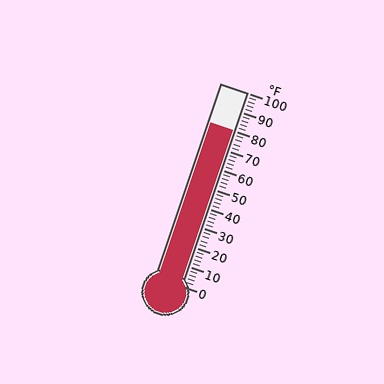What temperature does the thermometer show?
The thermometer shows approximately 80°F.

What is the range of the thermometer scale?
The thermometer scale ranges from 0°F to 100°F.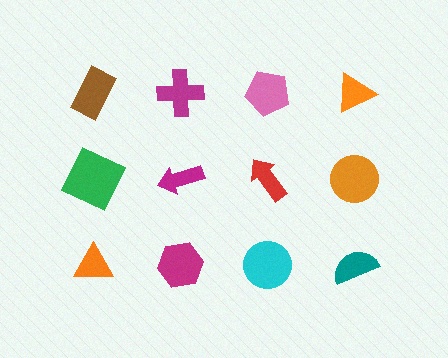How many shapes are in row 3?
4 shapes.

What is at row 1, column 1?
A brown rectangle.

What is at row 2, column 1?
A green square.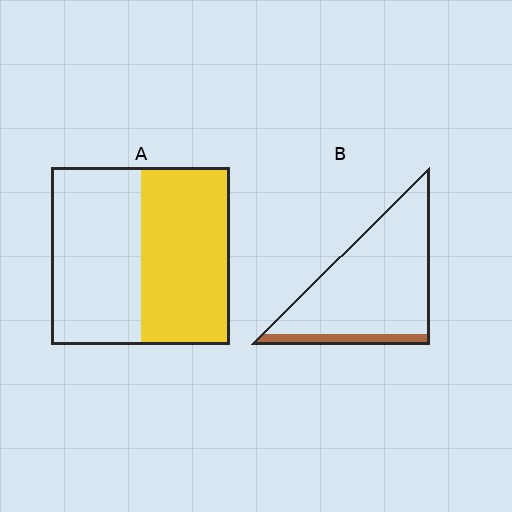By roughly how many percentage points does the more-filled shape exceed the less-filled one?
By roughly 40 percentage points (A over B).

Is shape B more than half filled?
No.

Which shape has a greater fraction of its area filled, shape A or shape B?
Shape A.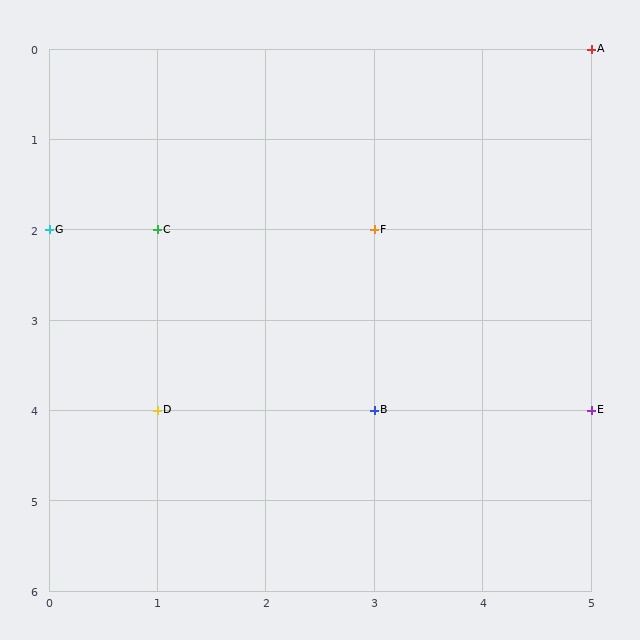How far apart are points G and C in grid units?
Points G and C are 1 column apart.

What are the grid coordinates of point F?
Point F is at grid coordinates (3, 2).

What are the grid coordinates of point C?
Point C is at grid coordinates (1, 2).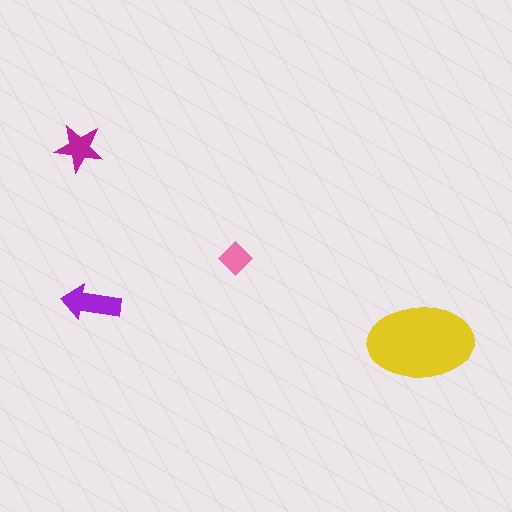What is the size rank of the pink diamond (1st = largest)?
4th.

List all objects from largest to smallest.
The yellow ellipse, the purple arrow, the magenta star, the pink diamond.